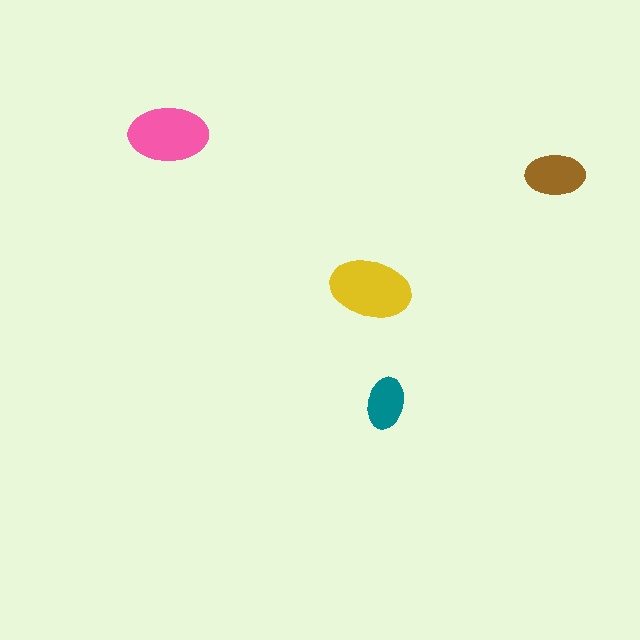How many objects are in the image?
There are 4 objects in the image.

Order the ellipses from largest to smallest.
the yellow one, the pink one, the brown one, the teal one.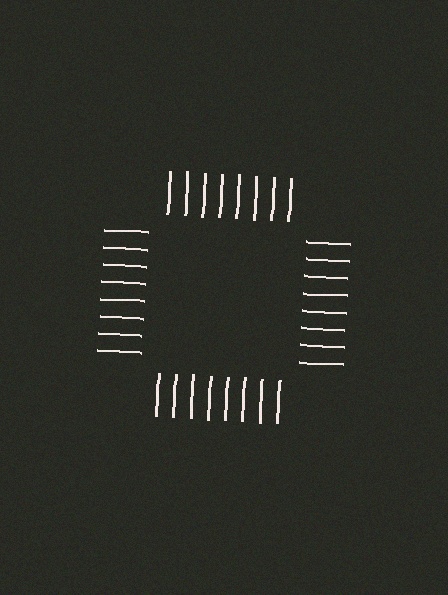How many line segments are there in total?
32 — 8 along each of the 4 edges.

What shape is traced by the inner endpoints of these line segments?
An illusory square — the line segments terminate on its edges but no continuous stroke is drawn.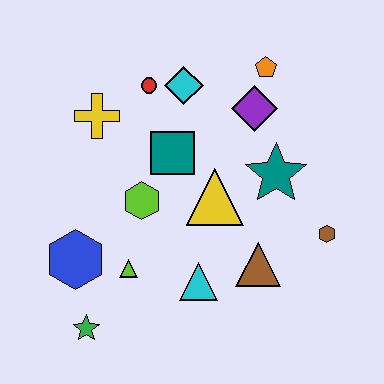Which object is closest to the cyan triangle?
The brown triangle is closest to the cyan triangle.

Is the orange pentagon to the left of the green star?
No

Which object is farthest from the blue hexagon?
The orange pentagon is farthest from the blue hexagon.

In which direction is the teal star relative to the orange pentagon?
The teal star is below the orange pentagon.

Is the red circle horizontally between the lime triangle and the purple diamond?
Yes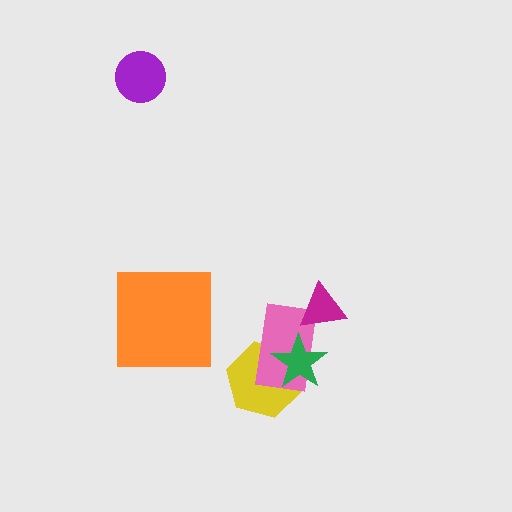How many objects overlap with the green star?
2 objects overlap with the green star.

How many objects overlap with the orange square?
0 objects overlap with the orange square.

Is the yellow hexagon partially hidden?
Yes, it is partially covered by another shape.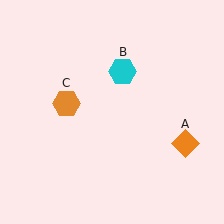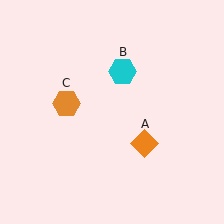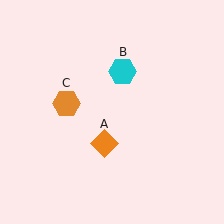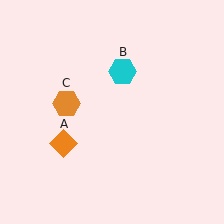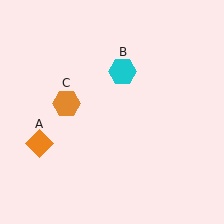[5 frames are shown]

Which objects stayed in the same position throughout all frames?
Cyan hexagon (object B) and orange hexagon (object C) remained stationary.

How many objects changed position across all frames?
1 object changed position: orange diamond (object A).